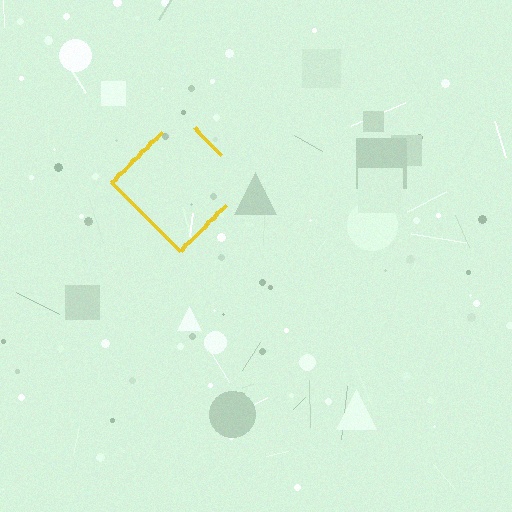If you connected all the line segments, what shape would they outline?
They would outline a diamond.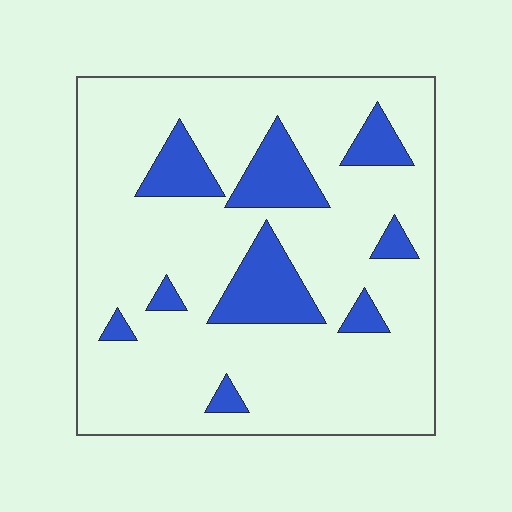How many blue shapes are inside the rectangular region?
9.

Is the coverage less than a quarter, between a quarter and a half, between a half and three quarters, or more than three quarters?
Less than a quarter.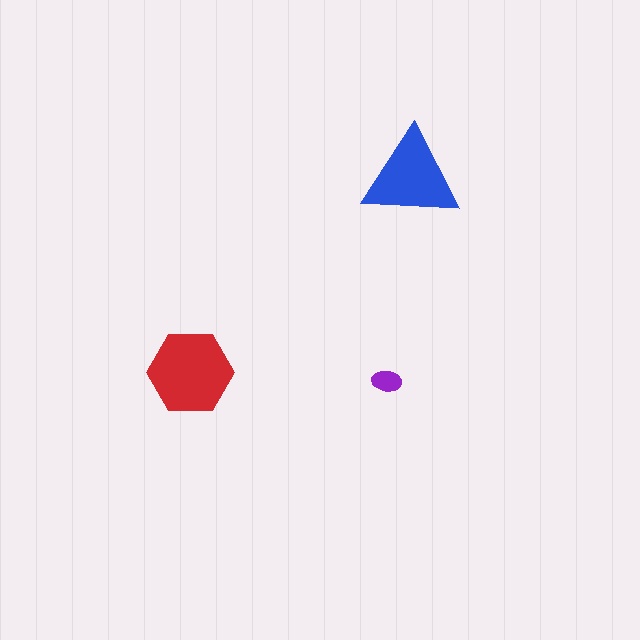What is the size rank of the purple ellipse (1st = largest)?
3rd.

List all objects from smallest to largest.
The purple ellipse, the blue triangle, the red hexagon.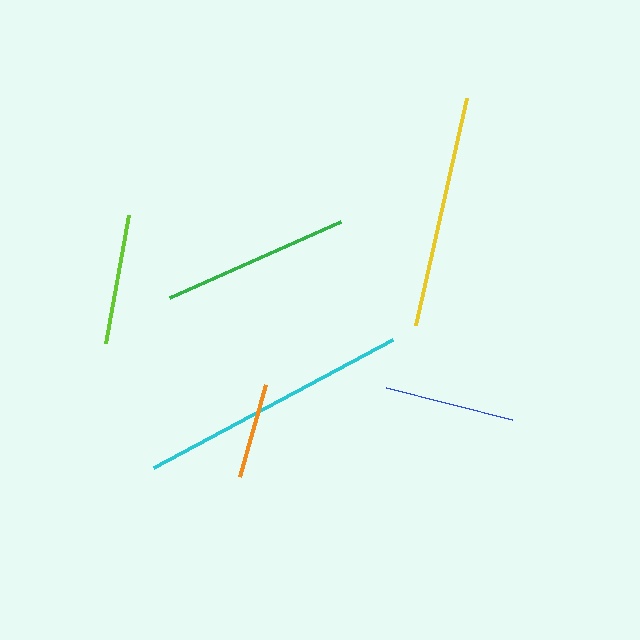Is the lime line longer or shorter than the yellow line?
The yellow line is longer than the lime line.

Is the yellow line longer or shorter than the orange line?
The yellow line is longer than the orange line.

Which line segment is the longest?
The cyan line is the longest at approximately 271 pixels.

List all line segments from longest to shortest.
From longest to shortest: cyan, yellow, green, lime, blue, orange.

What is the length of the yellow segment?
The yellow segment is approximately 233 pixels long.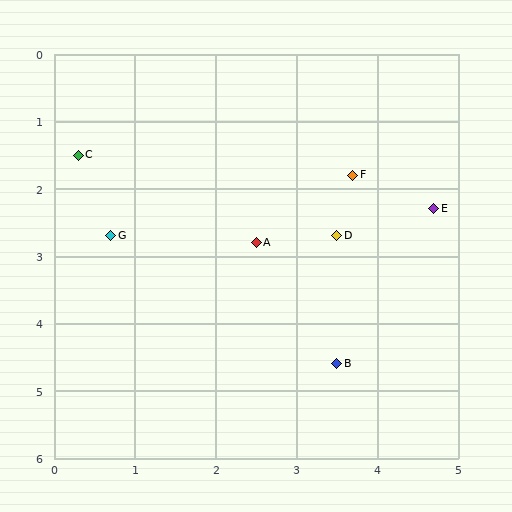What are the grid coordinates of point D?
Point D is at approximately (3.5, 2.7).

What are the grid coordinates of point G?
Point G is at approximately (0.7, 2.7).